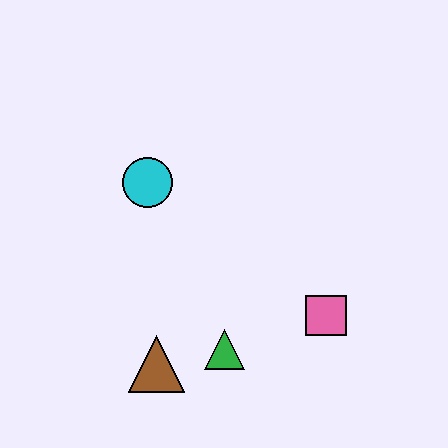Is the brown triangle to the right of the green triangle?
No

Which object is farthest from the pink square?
The cyan circle is farthest from the pink square.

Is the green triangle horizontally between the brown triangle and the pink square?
Yes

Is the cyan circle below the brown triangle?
No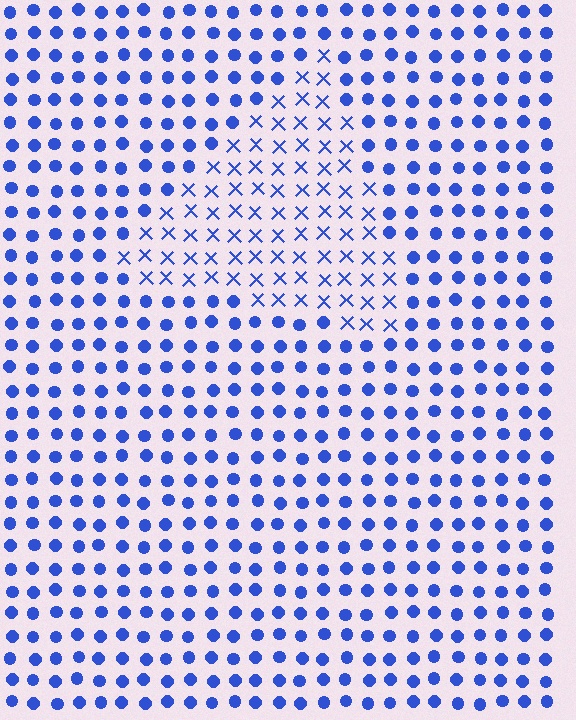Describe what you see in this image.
The image is filled with small blue elements arranged in a uniform grid. A triangle-shaped region contains X marks, while the surrounding area contains circles. The boundary is defined purely by the change in element shape.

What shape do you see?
I see a triangle.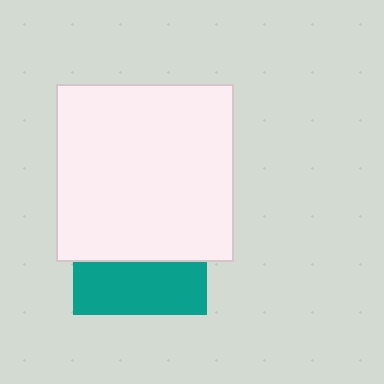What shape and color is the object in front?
The object in front is a white square.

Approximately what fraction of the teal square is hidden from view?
Roughly 60% of the teal square is hidden behind the white square.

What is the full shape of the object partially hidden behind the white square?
The partially hidden object is a teal square.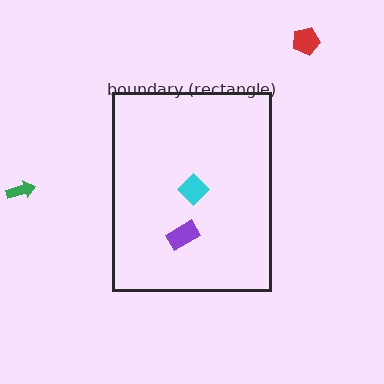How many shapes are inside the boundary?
2 inside, 2 outside.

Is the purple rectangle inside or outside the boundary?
Inside.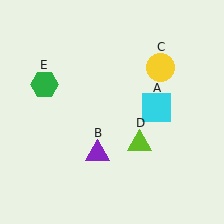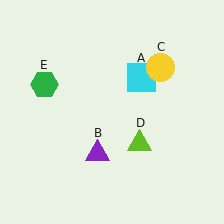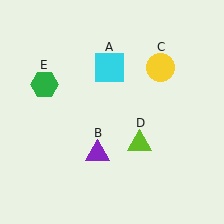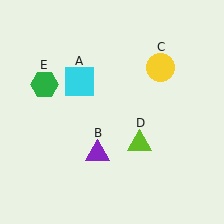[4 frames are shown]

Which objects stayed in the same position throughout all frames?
Purple triangle (object B) and yellow circle (object C) and lime triangle (object D) and green hexagon (object E) remained stationary.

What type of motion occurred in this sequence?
The cyan square (object A) rotated counterclockwise around the center of the scene.